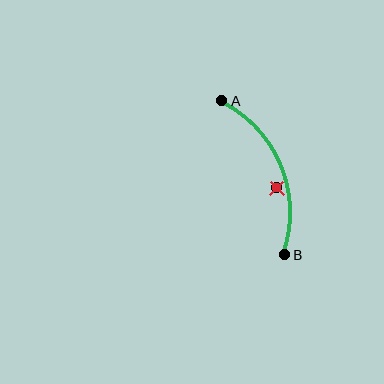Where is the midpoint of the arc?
The arc midpoint is the point on the curve farthest from the straight line joining A and B. It sits to the right of that line.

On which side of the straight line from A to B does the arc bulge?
The arc bulges to the right of the straight line connecting A and B.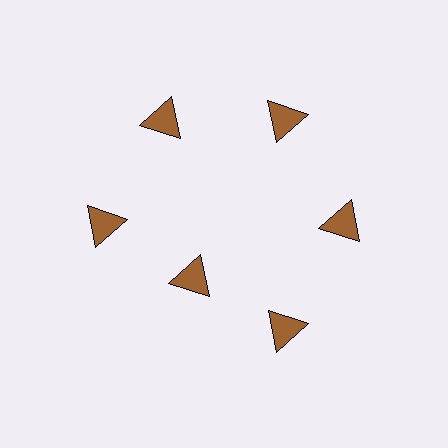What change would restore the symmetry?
The symmetry would be restored by moving it outward, back onto the ring so that all 6 triangles sit at equal angles and equal distance from the center.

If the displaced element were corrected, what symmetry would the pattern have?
It would have 6-fold rotational symmetry — the pattern would map onto itself every 60 degrees.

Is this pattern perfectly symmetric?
No. The 6 brown triangles are arranged in a ring, but one element near the 7 o'clock position is pulled inward toward the center, breaking the 6-fold rotational symmetry.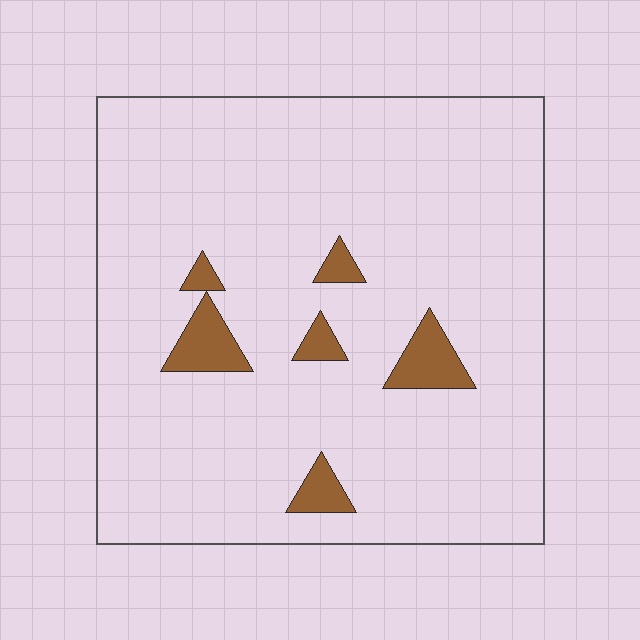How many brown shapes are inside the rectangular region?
6.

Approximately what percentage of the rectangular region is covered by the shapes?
Approximately 5%.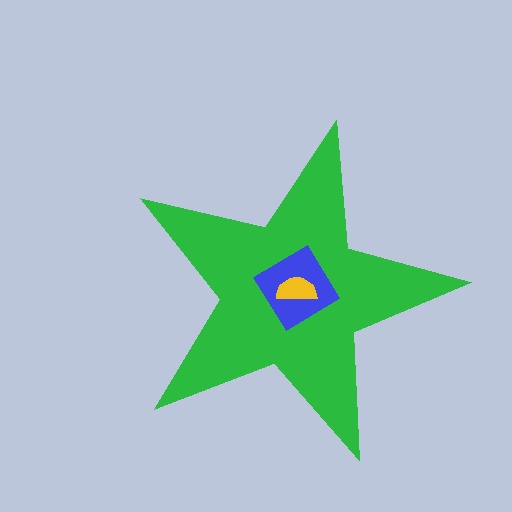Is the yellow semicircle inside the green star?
Yes.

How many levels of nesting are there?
3.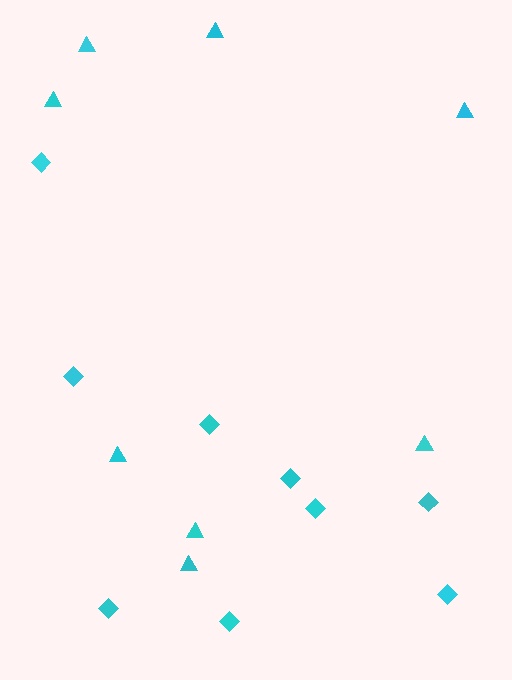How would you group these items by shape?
There are 2 groups: one group of triangles (8) and one group of diamonds (9).